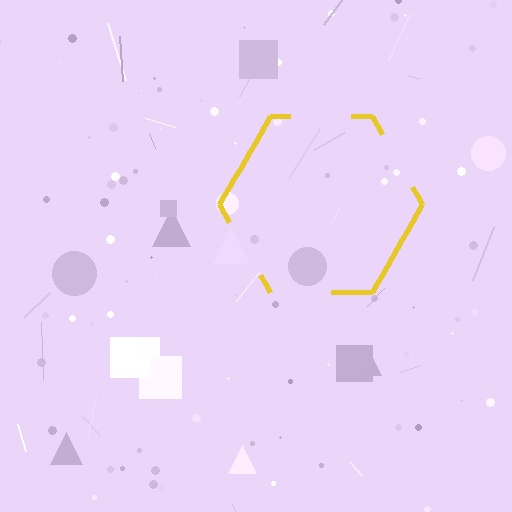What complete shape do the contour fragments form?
The contour fragments form a hexagon.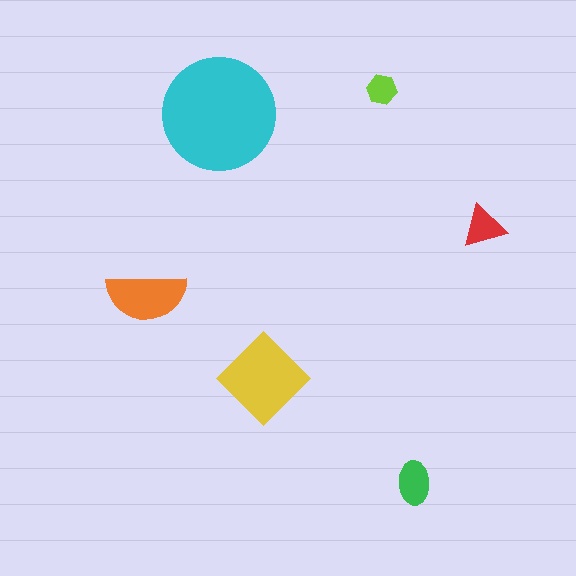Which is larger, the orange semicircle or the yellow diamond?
The yellow diamond.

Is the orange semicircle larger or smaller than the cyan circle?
Smaller.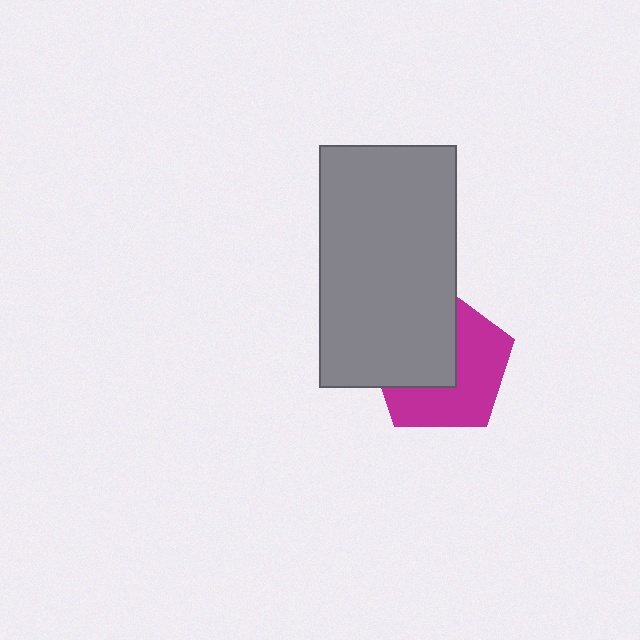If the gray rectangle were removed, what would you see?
You would see the complete magenta pentagon.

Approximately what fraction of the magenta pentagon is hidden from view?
Roughly 47% of the magenta pentagon is hidden behind the gray rectangle.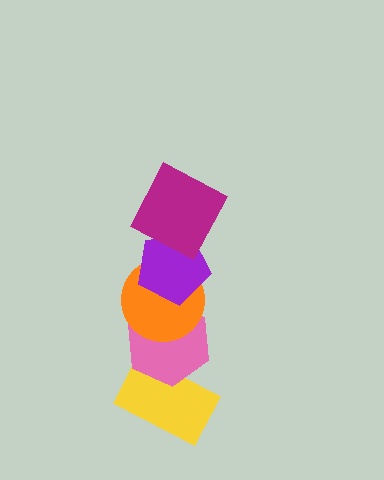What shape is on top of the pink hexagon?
The orange circle is on top of the pink hexagon.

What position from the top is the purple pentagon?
The purple pentagon is 2nd from the top.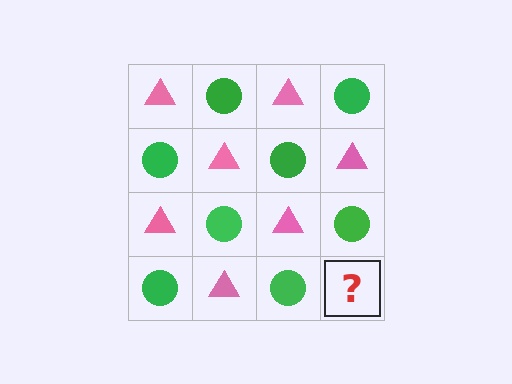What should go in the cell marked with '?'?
The missing cell should contain a pink triangle.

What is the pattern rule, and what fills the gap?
The rule is that it alternates pink triangle and green circle in a checkerboard pattern. The gap should be filled with a pink triangle.